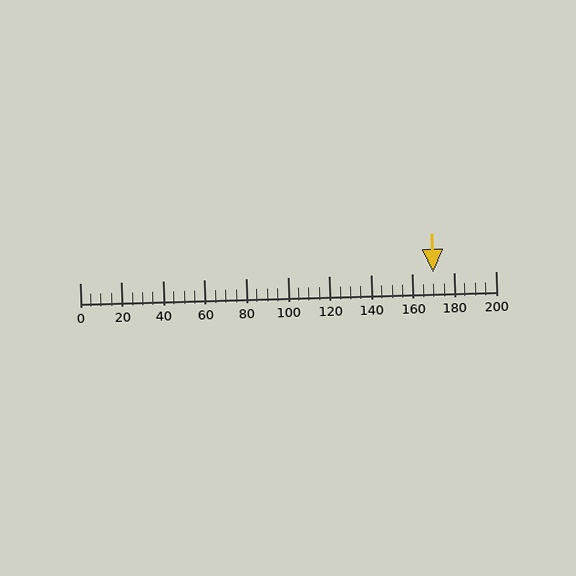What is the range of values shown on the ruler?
The ruler shows values from 0 to 200.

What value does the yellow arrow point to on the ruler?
The yellow arrow points to approximately 170.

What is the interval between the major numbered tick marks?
The major tick marks are spaced 20 units apart.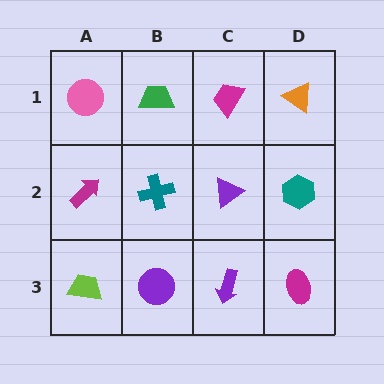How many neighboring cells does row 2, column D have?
3.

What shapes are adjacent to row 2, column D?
An orange triangle (row 1, column D), a magenta ellipse (row 3, column D), a purple triangle (row 2, column C).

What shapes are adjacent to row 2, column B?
A green trapezoid (row 1, column B), a purple circle (row 3, column B), a magenta arrow (row 2, column A), a purple triangle (row 2, column C).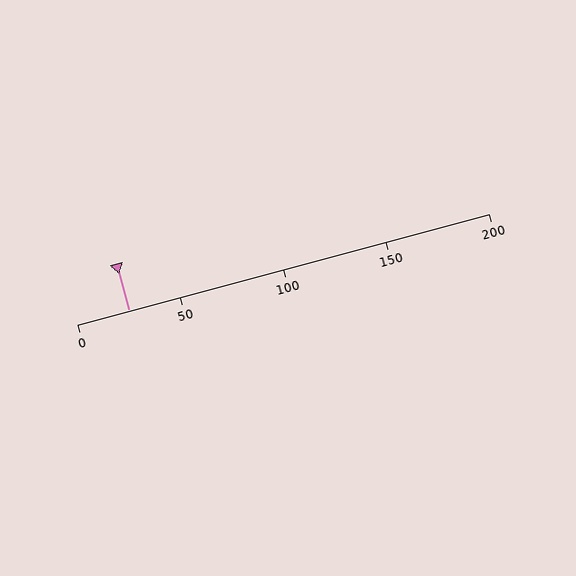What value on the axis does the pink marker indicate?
The marker indicates approximately 25.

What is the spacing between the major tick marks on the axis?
The major ticks are spaced 50 apart.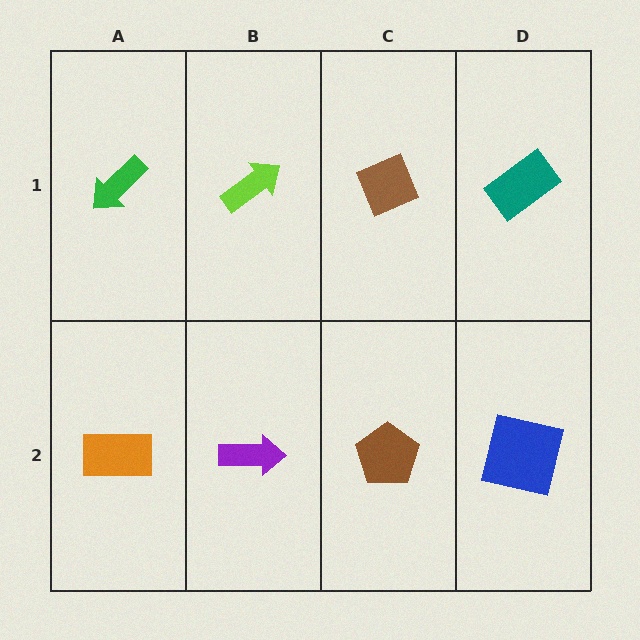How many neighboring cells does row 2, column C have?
3.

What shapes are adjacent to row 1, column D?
A blue square (row 2, column D), a brown diamond (row 1, column C).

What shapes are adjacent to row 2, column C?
A brown diamond (row 1, column C), a purple arrow (row 2, column B), a blue square (row 2, column D).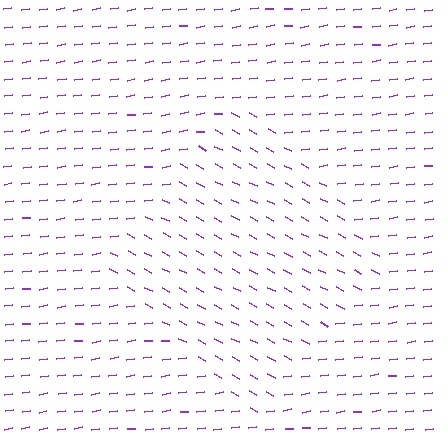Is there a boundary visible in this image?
Yes, there is a texture boundary formed by a change in line orientation.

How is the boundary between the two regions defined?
The boundary is defined purely by a change in line orientation (approximately 36 degrees difference). All lines are the same color and thickness.